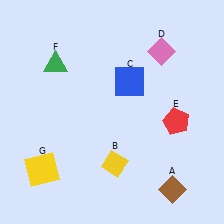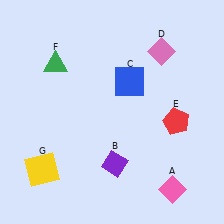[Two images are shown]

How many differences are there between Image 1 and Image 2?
There are 2 differences between the two images.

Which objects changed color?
A changed from brown to pink. B changed from yellow to purple.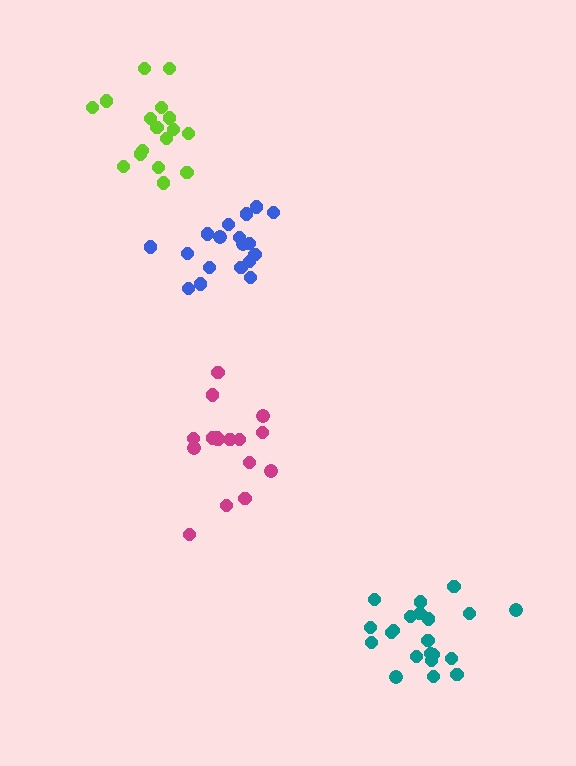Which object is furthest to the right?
The teal cluster is rightmost.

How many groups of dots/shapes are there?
There are 4 groups.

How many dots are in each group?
Group 1: 17 dots, Group 2: 21 dots, Group 3: 16 dots, Group 4: 18 dots (72 total).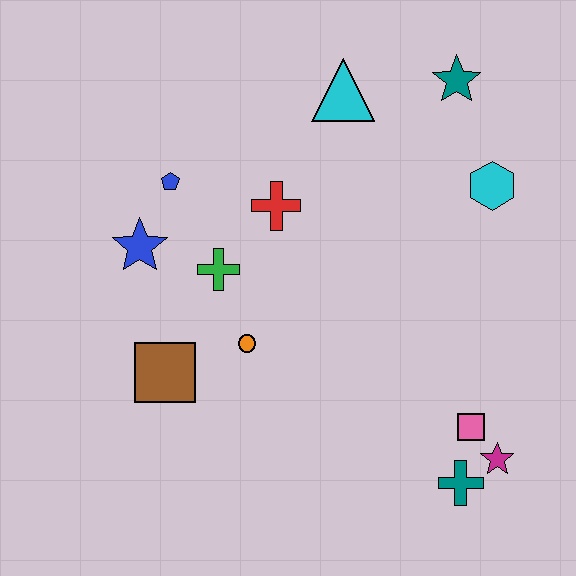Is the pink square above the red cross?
No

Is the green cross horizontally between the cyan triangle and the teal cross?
No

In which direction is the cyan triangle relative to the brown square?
The cyan triangle is above the brown square.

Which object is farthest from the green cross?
The magenta star is farthest from the green cross.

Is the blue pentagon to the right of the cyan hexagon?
No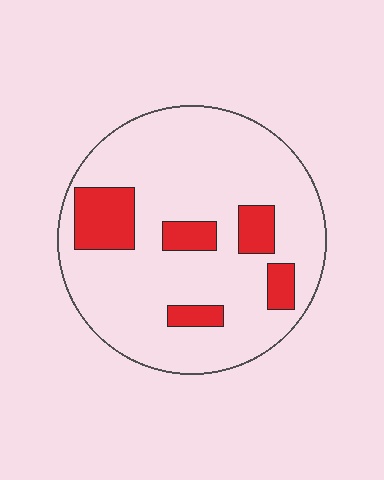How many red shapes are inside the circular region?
5.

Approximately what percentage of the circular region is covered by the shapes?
Approximately 15%.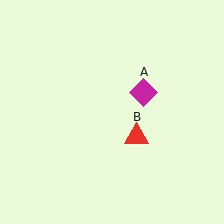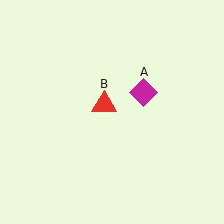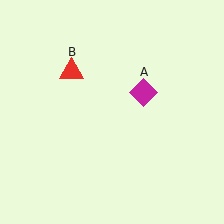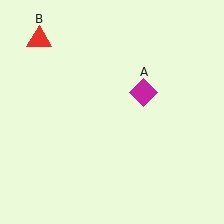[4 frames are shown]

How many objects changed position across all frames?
1 object changed position: red triangle (object B).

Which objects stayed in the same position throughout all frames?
Magenta diamond (object A) remained stationary.